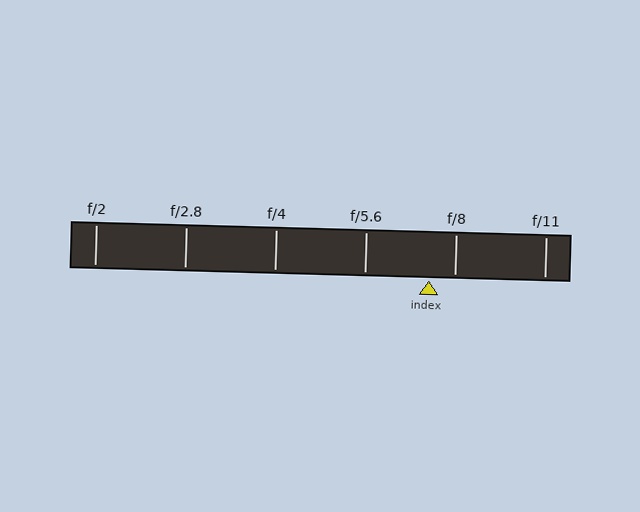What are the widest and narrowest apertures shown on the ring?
The widest aperture shown is f/2 and the narrowest is f/11.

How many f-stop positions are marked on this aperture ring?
There are 6 f-stop positions marked.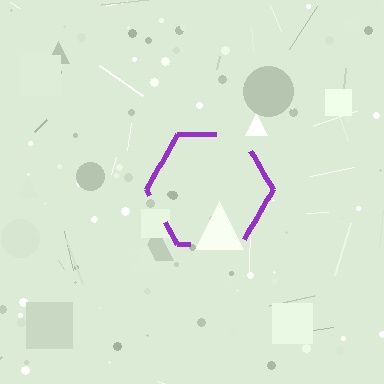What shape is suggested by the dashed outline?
The dashed outline suggests a hexagon.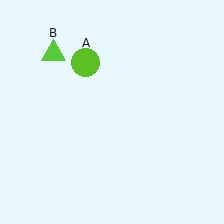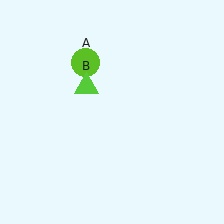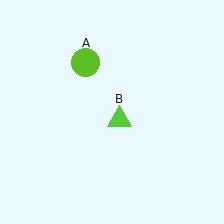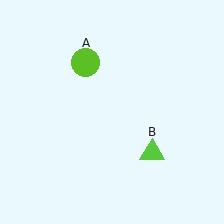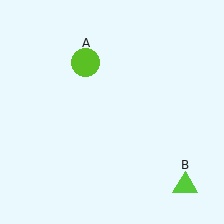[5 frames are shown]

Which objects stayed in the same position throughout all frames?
Lime circle (object A) remained stationary.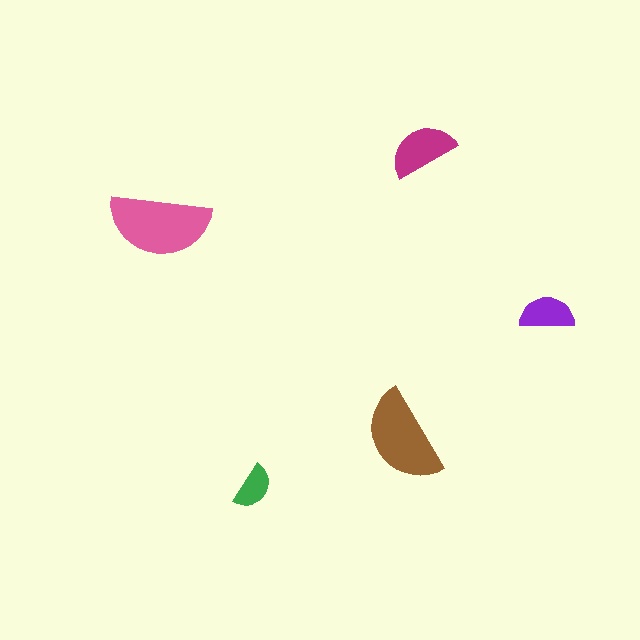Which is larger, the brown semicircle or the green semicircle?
The brown one.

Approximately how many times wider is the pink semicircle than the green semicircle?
About 2 times wider.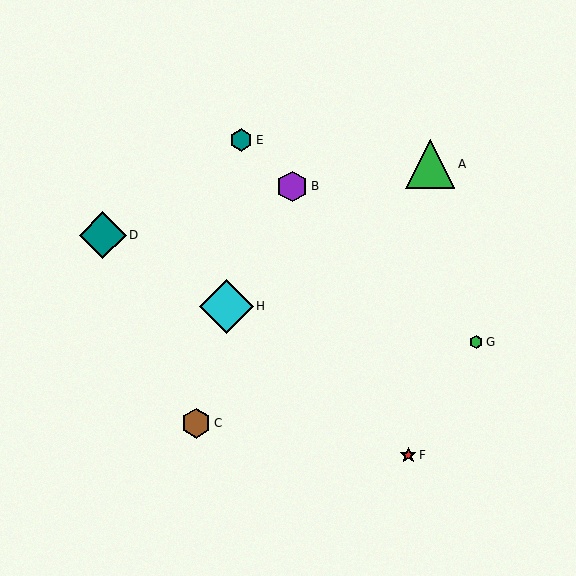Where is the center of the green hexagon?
The center of the green hexagon is at (476, 342).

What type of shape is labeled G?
Shape G is a green hexagon.